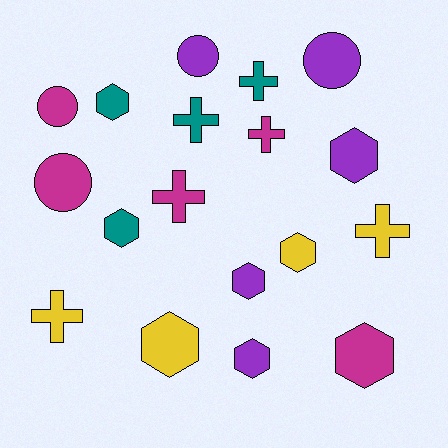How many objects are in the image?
There are 18 objects.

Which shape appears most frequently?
Hexagon, with 8 objects.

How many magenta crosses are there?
There are 2 magenta crosses.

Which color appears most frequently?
Magenta, with 5 objects.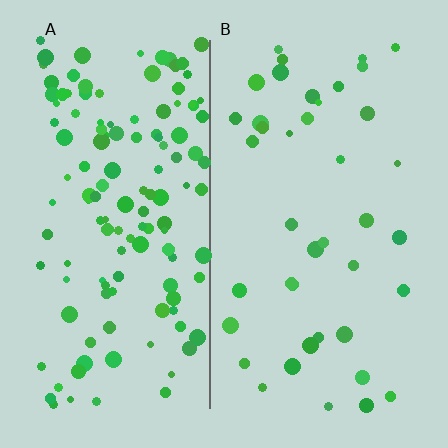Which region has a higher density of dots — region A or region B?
A (the left).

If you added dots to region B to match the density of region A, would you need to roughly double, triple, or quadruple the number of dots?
Approximately triple.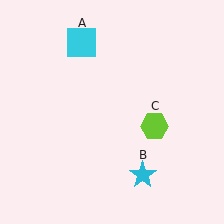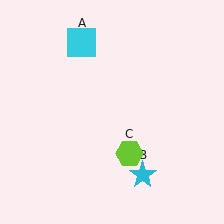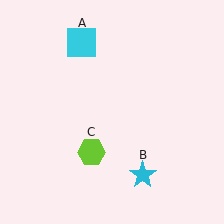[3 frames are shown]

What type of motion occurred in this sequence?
The lime hexagon (object C) rotated clockwise around the center of the scene.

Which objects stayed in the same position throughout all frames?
Cyan square (object A) and cyan star (object B) remained stationary.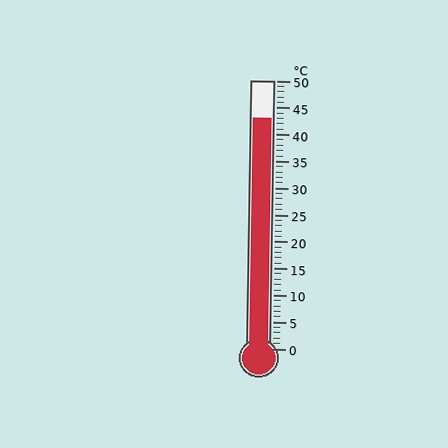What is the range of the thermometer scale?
The thermometer scale ranges from 0°C to 50°C.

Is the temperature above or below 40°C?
The temperature is above 40°C.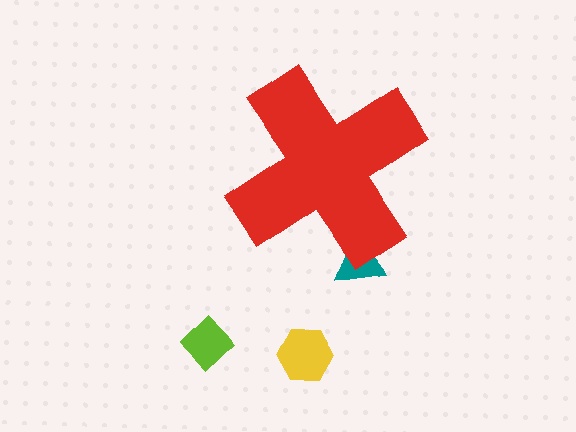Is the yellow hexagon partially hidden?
No, the yellow hexagon is fully visible.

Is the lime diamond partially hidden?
No, the lime diamond is fully visible.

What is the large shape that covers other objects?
A red cross.